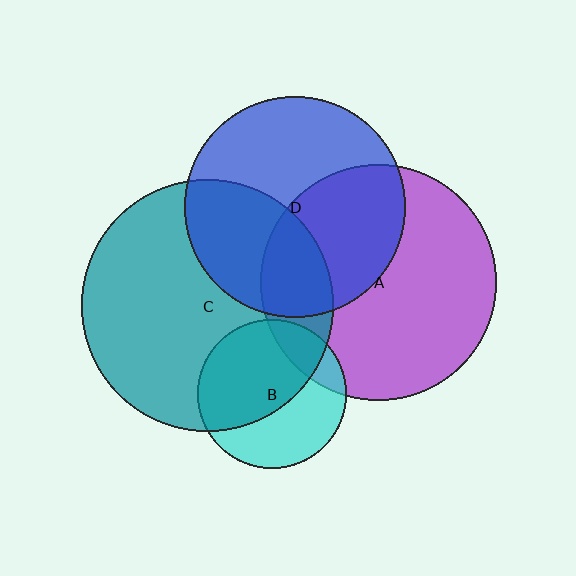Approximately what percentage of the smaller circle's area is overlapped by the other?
Approximately 40%.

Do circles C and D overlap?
Yes.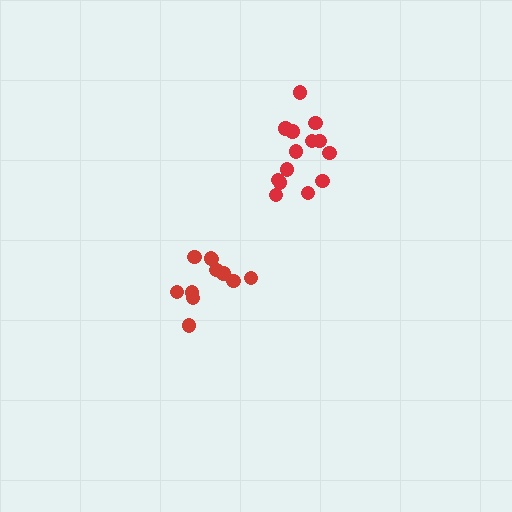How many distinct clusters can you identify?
There are 2 distinct clusters.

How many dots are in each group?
Group 1: 14 dots, Group 2: 11 dots (25 total).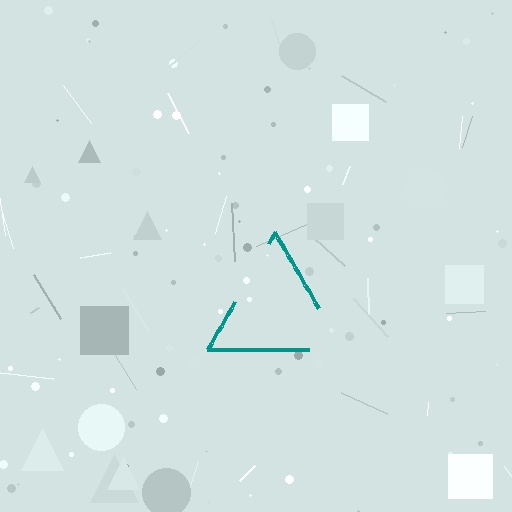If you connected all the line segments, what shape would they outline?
They would outline a triangle.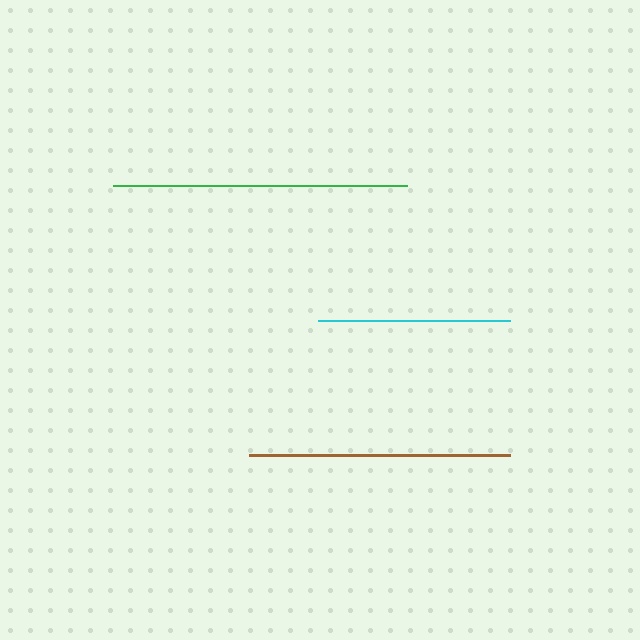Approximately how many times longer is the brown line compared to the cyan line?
The brown line is approximately 1.4 times the length of the cyan line.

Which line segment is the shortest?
The cyan line is the shortest at approximately 192 pixels.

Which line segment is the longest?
The green line is the longest at approximately 294 pixels.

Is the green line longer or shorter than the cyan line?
The green line is longer than the cyan line.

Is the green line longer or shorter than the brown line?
The green line is longer than the brown line.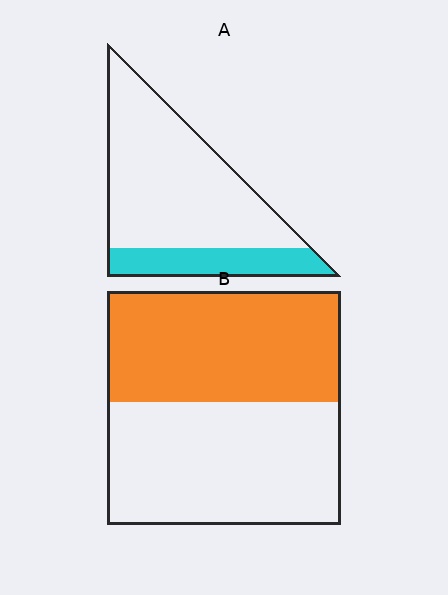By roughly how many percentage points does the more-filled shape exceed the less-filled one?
By roughly 25 percentage points (B over A).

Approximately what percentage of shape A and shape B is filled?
A is approximately 25% and B is approximately 45%.